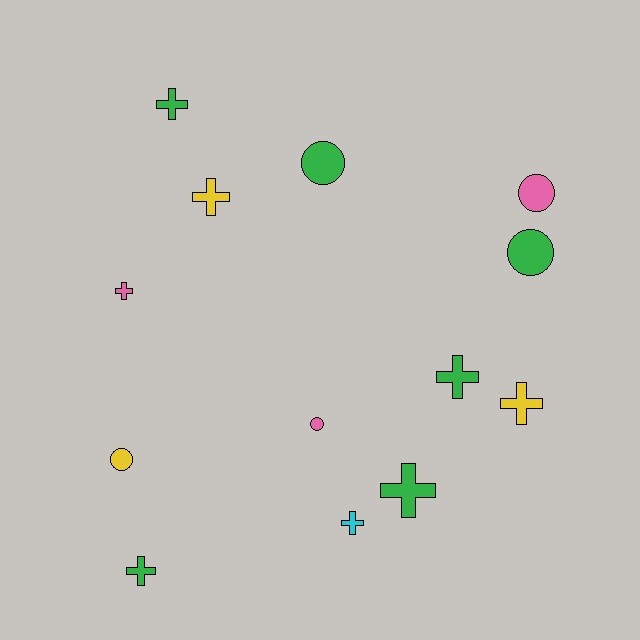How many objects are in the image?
There are 13 objects.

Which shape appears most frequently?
Cross, with 8 objects.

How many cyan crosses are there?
There is 1 cyan cross.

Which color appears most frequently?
Green, with 6 objects.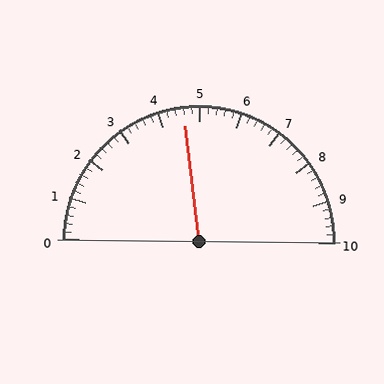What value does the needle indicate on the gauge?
The needle indicates approximately 4.6.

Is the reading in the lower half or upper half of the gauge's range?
The reading is in the lower half of the range (0 to 10).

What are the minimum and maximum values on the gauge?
The gauge ranges from 0 to 10.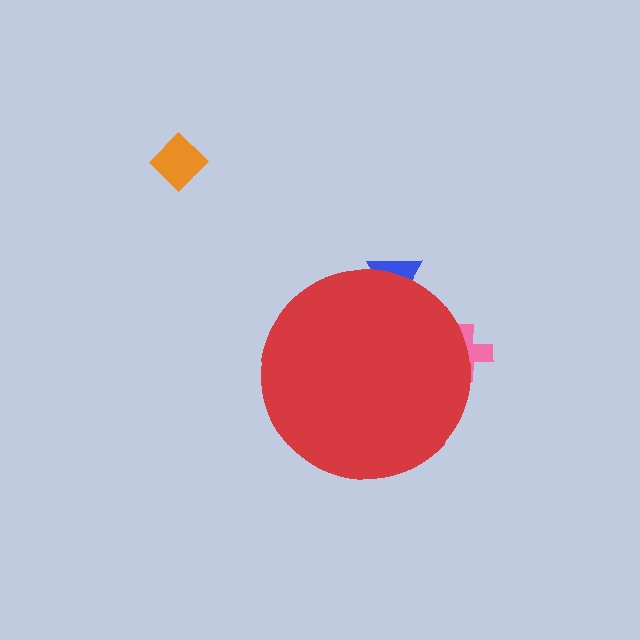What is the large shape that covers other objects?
A red circle.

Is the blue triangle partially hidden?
Yes, the blue triangle is partially hidden behind the red circle.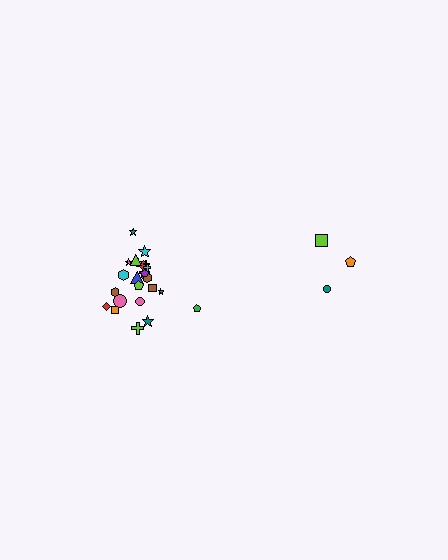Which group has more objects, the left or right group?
The left group.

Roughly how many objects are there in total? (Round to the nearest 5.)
Roughly 30 objects in total.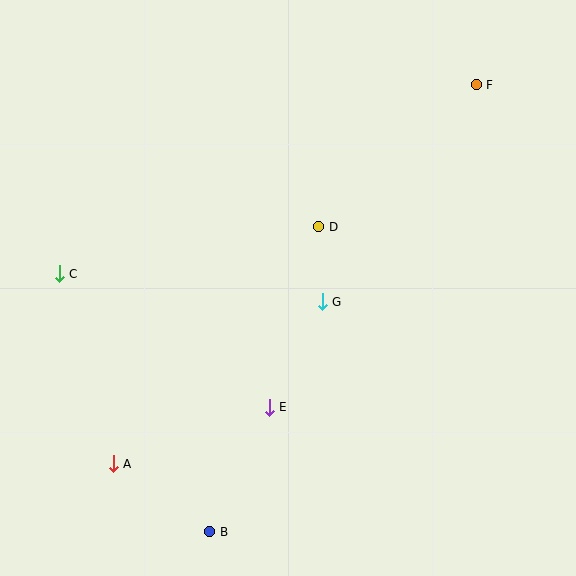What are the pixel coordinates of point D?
Point D is at (319, 227).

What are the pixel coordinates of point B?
Point B is at (210, 532).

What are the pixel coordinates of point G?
Point G is at (322, 302).